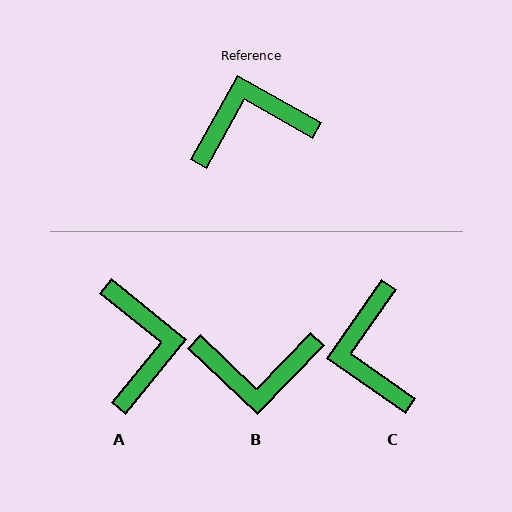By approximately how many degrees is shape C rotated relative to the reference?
Approximately 84 degrees counter-clockwise.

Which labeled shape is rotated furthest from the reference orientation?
B, about 165 degrees away.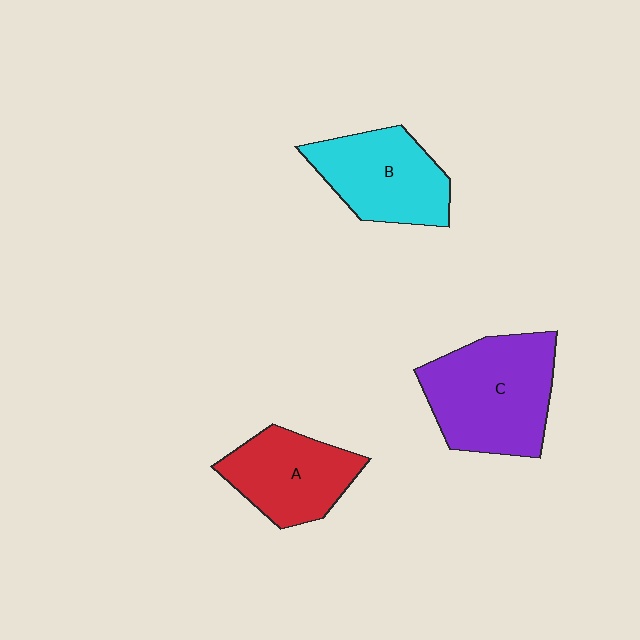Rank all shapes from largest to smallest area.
From largest to smallest: C (purple), B (cyan), A (red).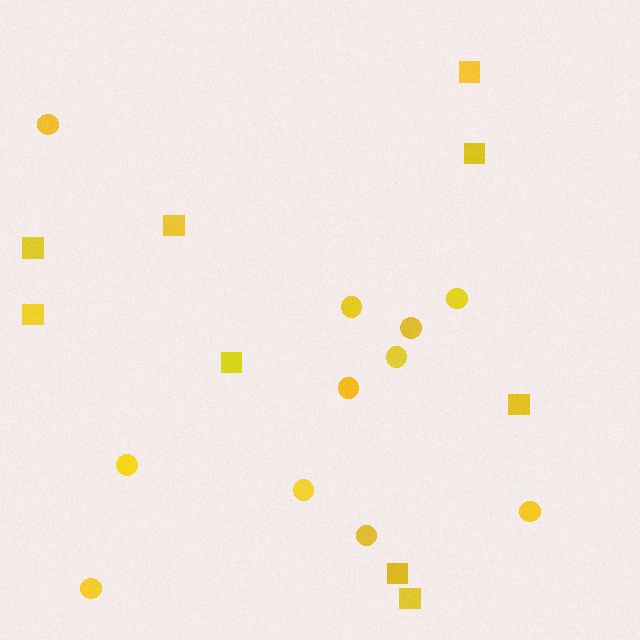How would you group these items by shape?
There are 2 groups: one group of circles (11) and one group of squares (9).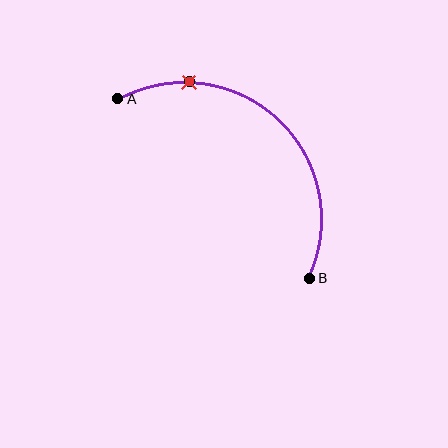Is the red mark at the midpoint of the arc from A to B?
No. The red mark lies on the arc but is closer to endpoint A. The arc midpoint would be at the point on the curve equidistant along the arc from both A and B.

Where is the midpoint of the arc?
The arc midpoint is the point on the curve farthest from the straight line joining A and B. It sits above and to the right of that line.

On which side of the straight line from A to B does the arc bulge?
The arc bulges above and to the right of the straight line connecting A and B.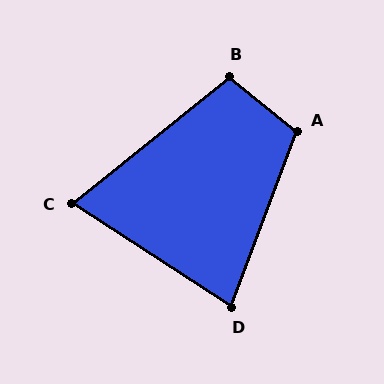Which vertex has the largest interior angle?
A, at approximately 108 degrees.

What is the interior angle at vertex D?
Approximately 78 degrees (acute).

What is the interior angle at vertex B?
Approximately 102 degrees (obtuse).